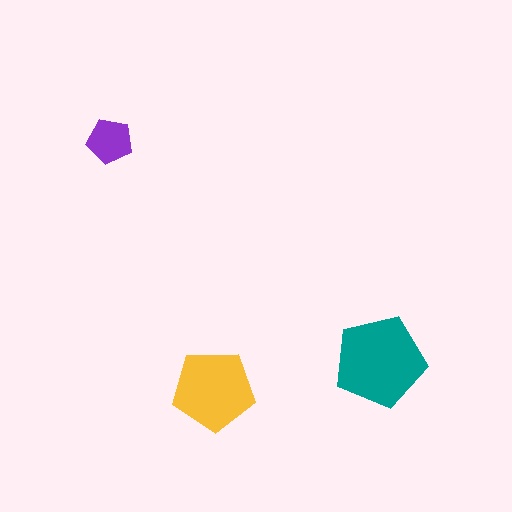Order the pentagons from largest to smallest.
the teal one, the yellow one, the purple one.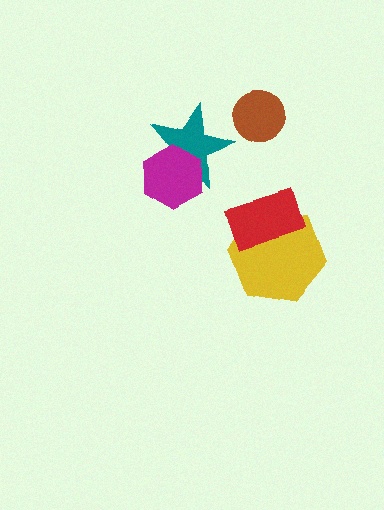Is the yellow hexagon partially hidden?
Yes, it is partially covered by another shape.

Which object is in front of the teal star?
The magenta hexagon is in front of the teal star.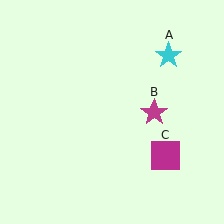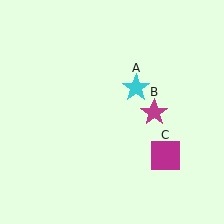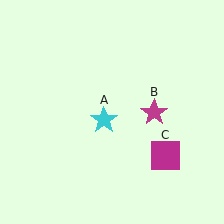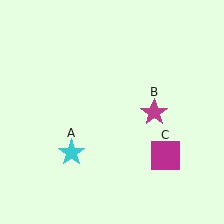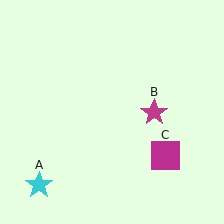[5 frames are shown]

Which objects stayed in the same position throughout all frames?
Magenta star (object B) and magenta square (object C) remained stationary.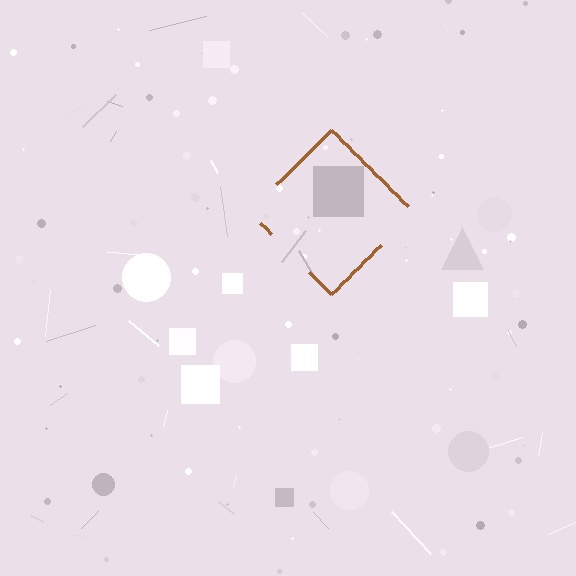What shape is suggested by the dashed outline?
The dashed outline suggests a diamond.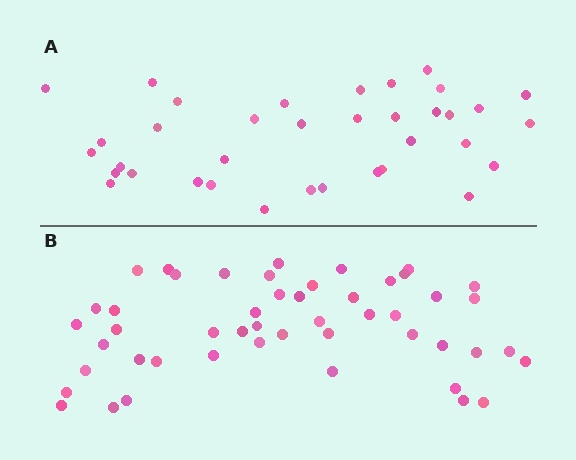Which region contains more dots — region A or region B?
Region B (the bottom region) has more dots.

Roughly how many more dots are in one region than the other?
Region B has approximately 15 more dots than region A.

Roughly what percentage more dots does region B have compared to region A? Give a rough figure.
About 35% more.